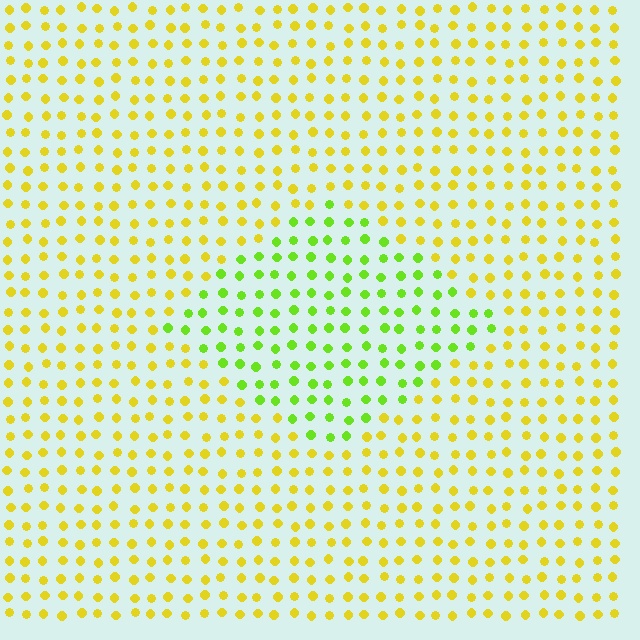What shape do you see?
I see a diamond.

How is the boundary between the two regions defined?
The boundary is defined purely by a slight shift in hue (about 42 degrees). Spacing, size, and orientation are identical on both sides.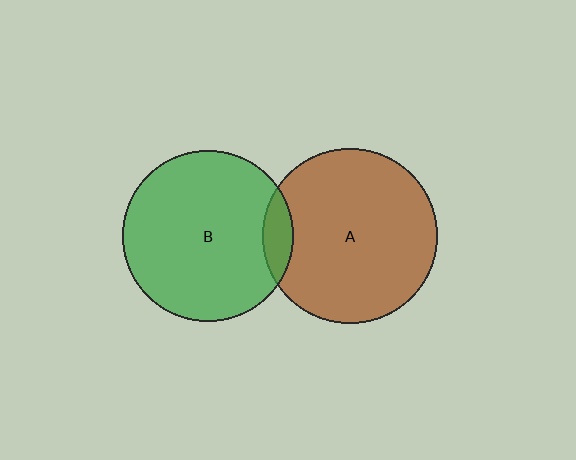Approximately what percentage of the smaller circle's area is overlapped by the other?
Approximately 10%.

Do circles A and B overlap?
Yes.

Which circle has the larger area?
Circle A (brown).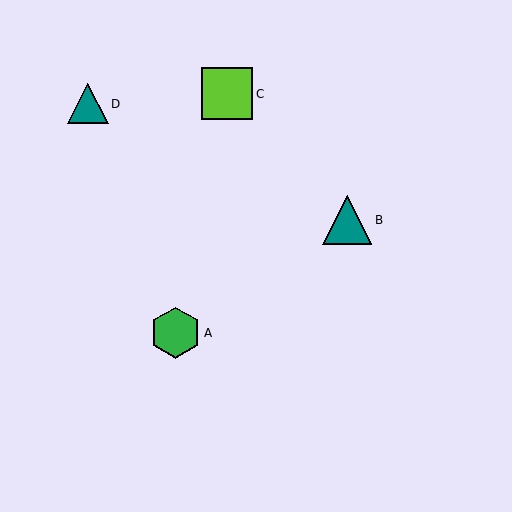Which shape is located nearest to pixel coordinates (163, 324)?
The green hexagon (labeled A) at (176, 333) is nearest to that location.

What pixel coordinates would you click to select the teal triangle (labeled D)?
Click at (88, 104) to select the teal triangle D.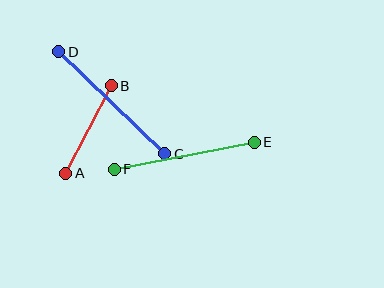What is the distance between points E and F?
The distance is approximately 143 pixels.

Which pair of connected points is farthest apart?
Points C and D are farthest apart.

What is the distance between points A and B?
The distance is approximately 99 pixels.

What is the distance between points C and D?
The distance is approximately 147 pixels.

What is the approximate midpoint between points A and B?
The midpoint is at approximately (89, 130) pixels.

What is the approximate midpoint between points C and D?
The midpoint is at approximately (112, 103) pixels.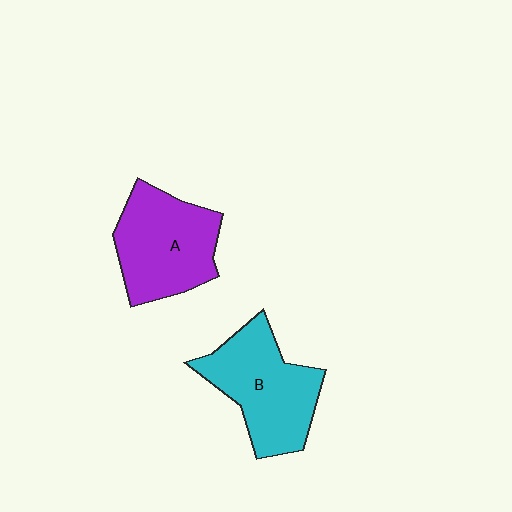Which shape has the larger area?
Shape B (cyan).